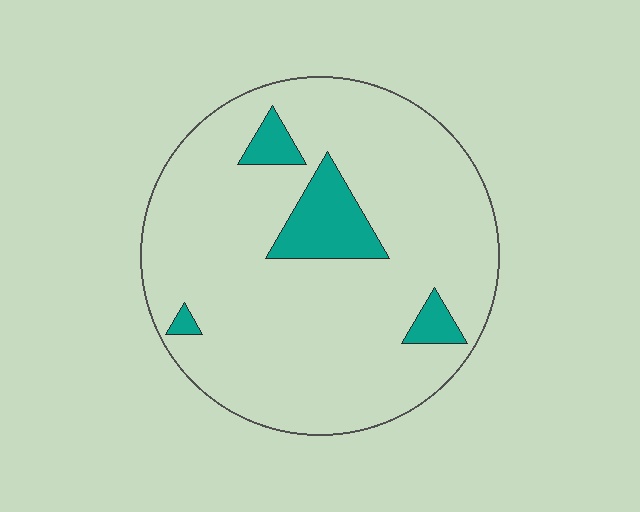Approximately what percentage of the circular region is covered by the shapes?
Approximately 10%.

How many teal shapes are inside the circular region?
4.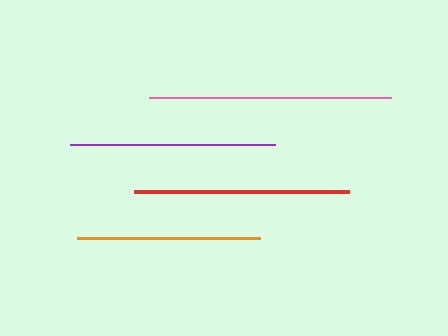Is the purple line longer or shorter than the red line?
The red line is longer than the purple line.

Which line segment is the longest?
The pink line is the longest at approximately 242 pixels.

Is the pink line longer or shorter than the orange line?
The pink line is longer than the orange line.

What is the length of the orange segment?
The orange segment is approximately 183 pixels long.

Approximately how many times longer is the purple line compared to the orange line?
The purple line is approximately 1.1 times the length of the orange line.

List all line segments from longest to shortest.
From longest to shortest: pink, red, purple, orange.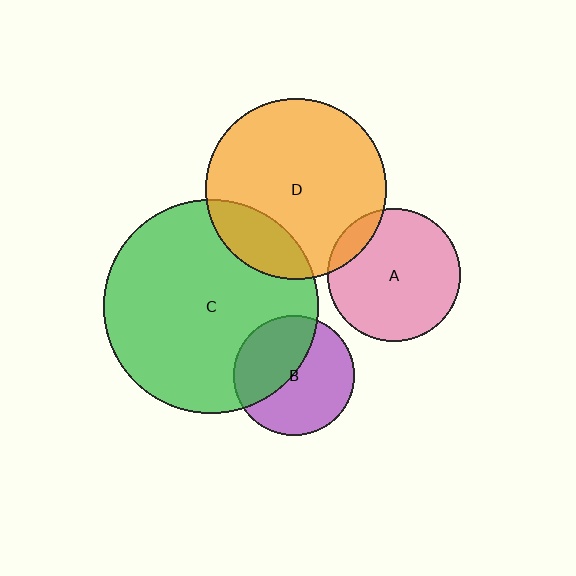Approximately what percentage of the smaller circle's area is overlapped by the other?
Approximately 10%.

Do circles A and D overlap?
Yes.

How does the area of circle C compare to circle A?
Approximately 2.6 times.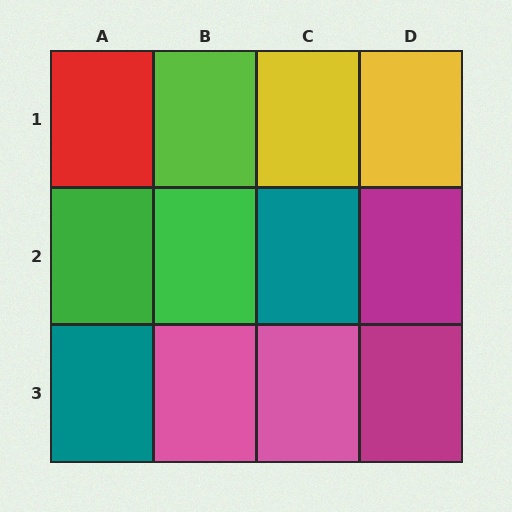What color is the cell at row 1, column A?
Red.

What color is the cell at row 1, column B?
Lime.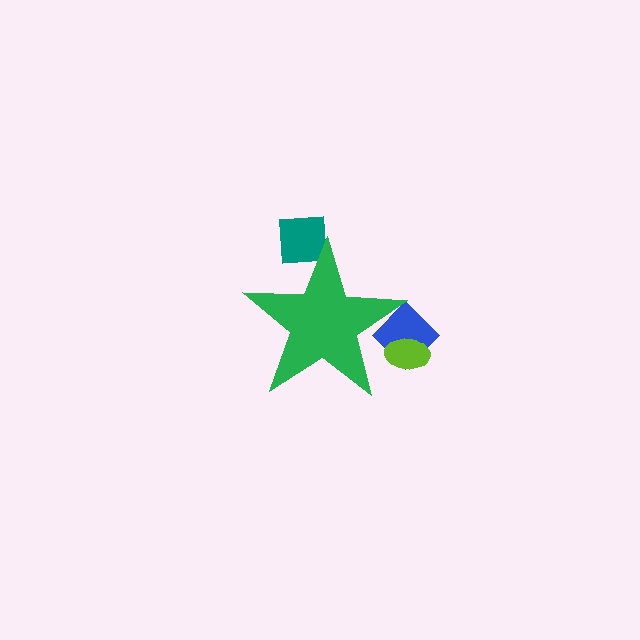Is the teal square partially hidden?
Yes, the teal square is partially hidden behind the green star.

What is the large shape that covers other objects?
A green star.